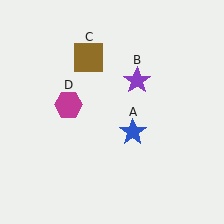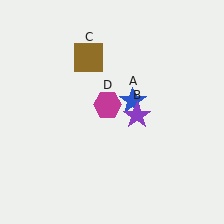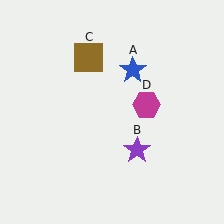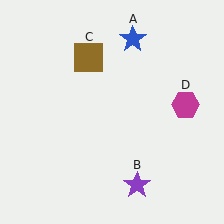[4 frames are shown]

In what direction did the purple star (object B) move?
The purple star (object B) moved down.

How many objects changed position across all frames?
3 objects changed position: blue star (object A), purple star (object B), magenta hexagon (object D).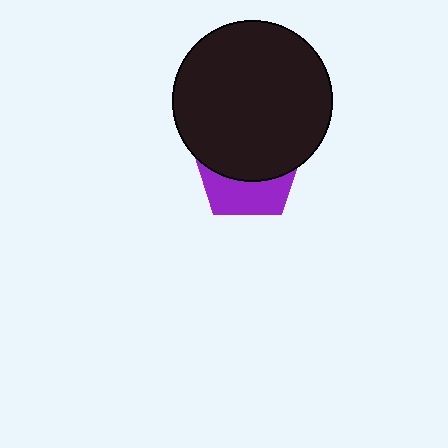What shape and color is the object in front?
The object in front is a black circle.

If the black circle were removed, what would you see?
You would see the complete purple pentagon.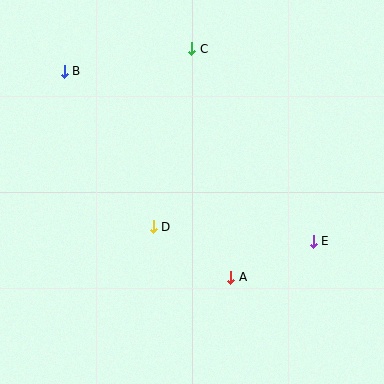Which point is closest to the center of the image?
Point D at (153, 227) is closest to the center.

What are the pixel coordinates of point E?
Point E is at (313, 241).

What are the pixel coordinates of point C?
Point C is at (192, 49).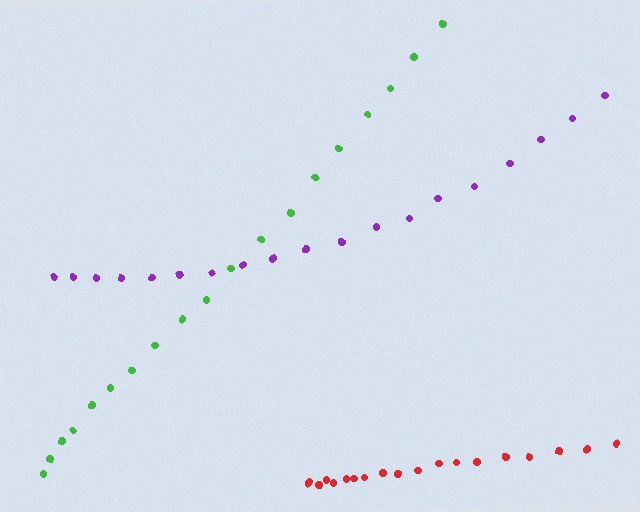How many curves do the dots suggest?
There are 3 distinct paths.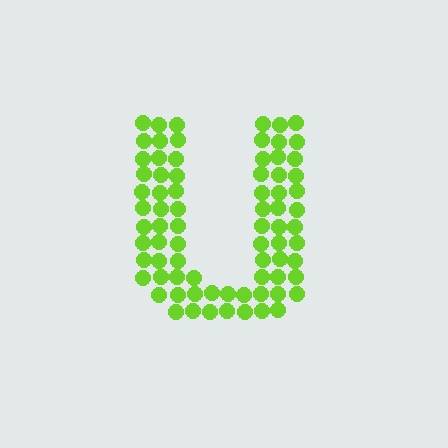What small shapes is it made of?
It is made of small circles.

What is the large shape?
The large shape is the letter U.